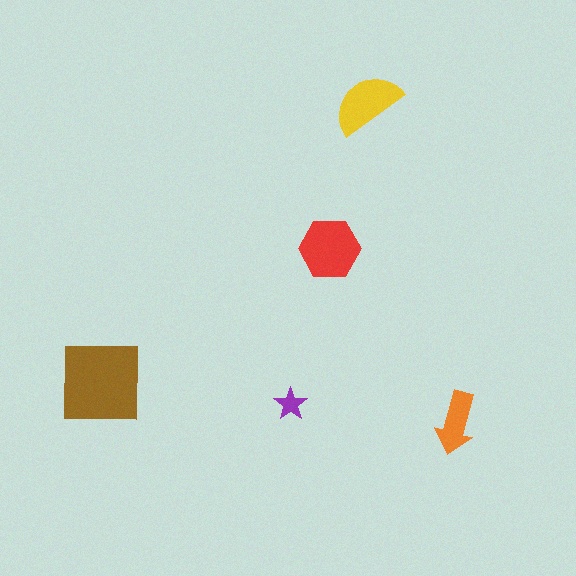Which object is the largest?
The brown square.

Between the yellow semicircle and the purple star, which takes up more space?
The yellow semicircle.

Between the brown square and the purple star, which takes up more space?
The brown square.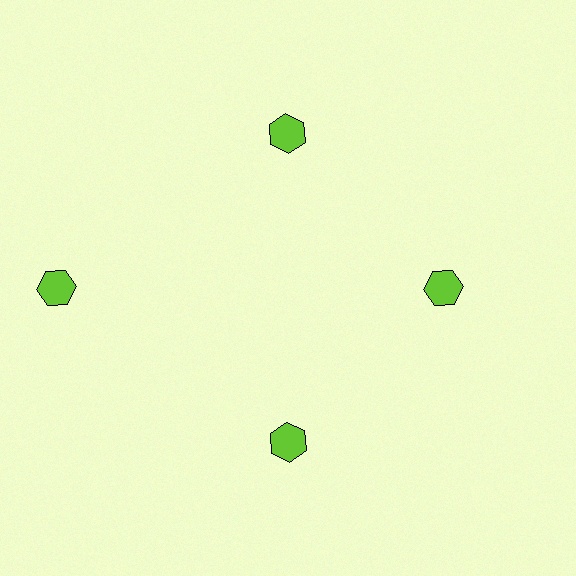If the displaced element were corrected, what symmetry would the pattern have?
It would have 4-fold rotational symmetry — the pattern would map onto itself every 90 degrees.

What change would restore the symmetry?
The symmetry would be restored by moving it inward, back onto the ring so that all 4 hexagons sit at equal angles and equal distance from the center.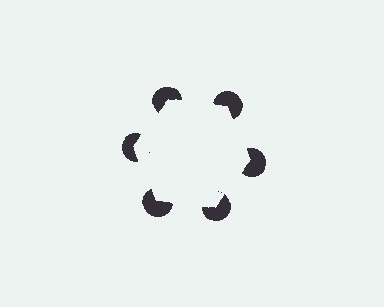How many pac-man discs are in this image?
There are 6 — one at each vertex of the illusory hexagon.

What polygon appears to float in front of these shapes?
An illusory hexagon — its edges are inferred from the aligned wedge cuts in the pac-man discs, not physically drawn.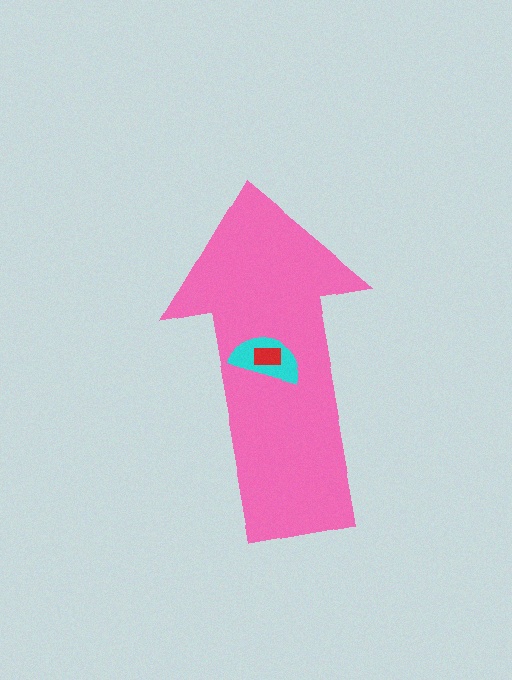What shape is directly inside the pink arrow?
The cyan semicircle.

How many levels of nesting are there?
3.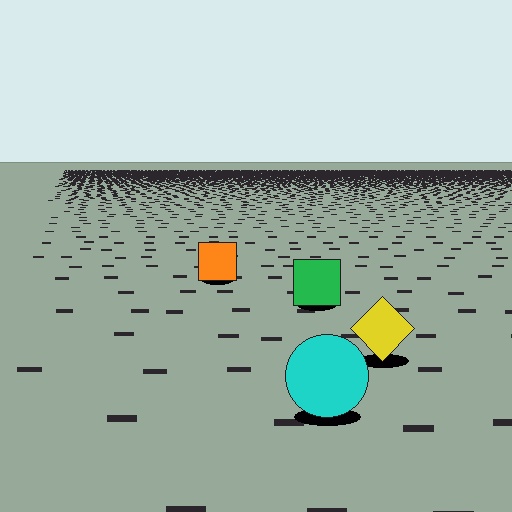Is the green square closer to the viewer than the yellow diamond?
No. The yellow diamond is closer — you can tell from the texture gradient: the ground texture is coarser near it.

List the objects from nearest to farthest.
From nearest to farthest: the cyan circle, the yellow diamond, the green square, the orange square.